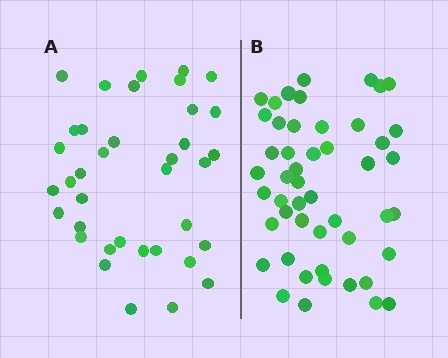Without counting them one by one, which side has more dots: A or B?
Region B (the right region) has more dots.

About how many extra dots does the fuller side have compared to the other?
Region B has roughly 12 or so more dots than region A.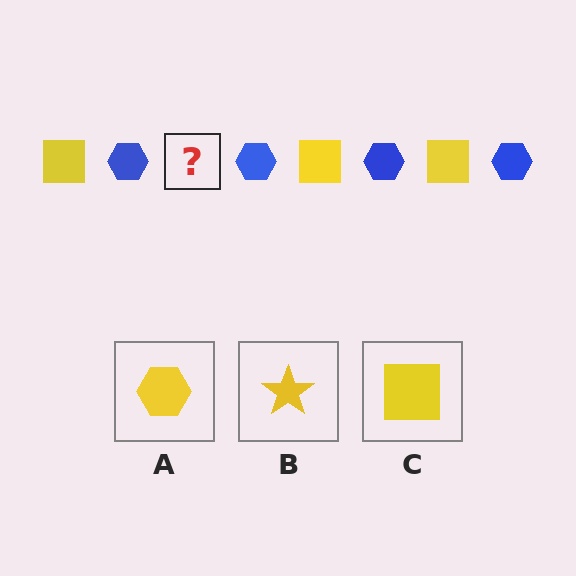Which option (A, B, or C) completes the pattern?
C.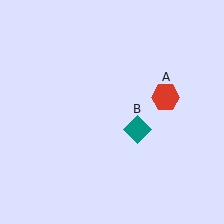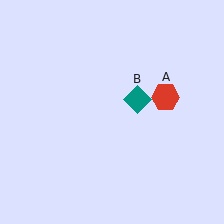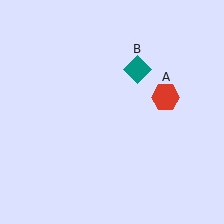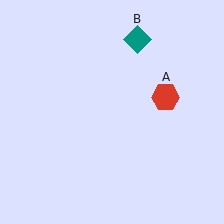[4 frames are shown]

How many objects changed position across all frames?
1 object changed position: teal diamond (object B).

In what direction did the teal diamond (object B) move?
The teal diamond (object B) moved up.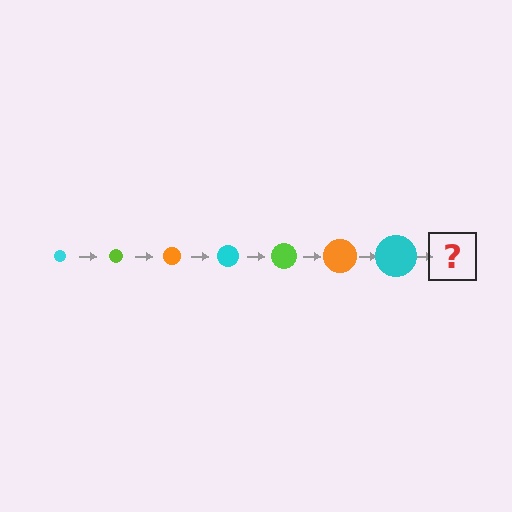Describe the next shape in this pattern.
It should be a lime circle, larger than the previous one.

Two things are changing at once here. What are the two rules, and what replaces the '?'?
The two rules are that the circle grows larger each step and the color cycles through cyan, lime, and orange. The '?' should be a lime circle, larger than the previous one.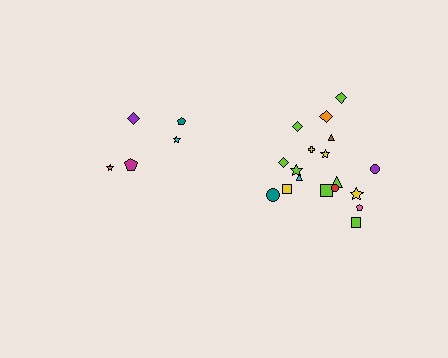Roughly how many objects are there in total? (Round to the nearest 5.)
Roughly 25 objects in total.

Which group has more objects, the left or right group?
The right group.